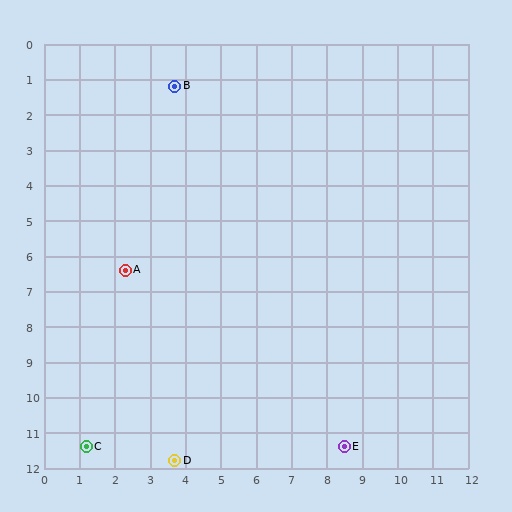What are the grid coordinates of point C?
Point C is at approximately (1.2, 11.4).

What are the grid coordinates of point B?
Point B is at approximately (3.7, 1.2).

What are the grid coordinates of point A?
Point A is at approximately (2.3, 6.4).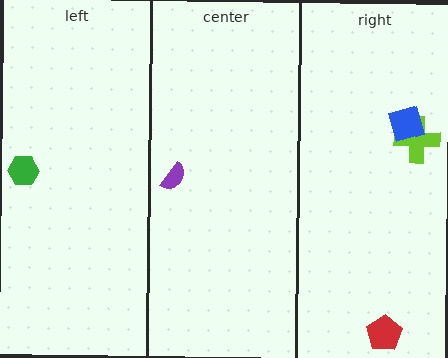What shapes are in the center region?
The purple semicircle.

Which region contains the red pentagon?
The right region.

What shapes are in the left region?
The green hexagon.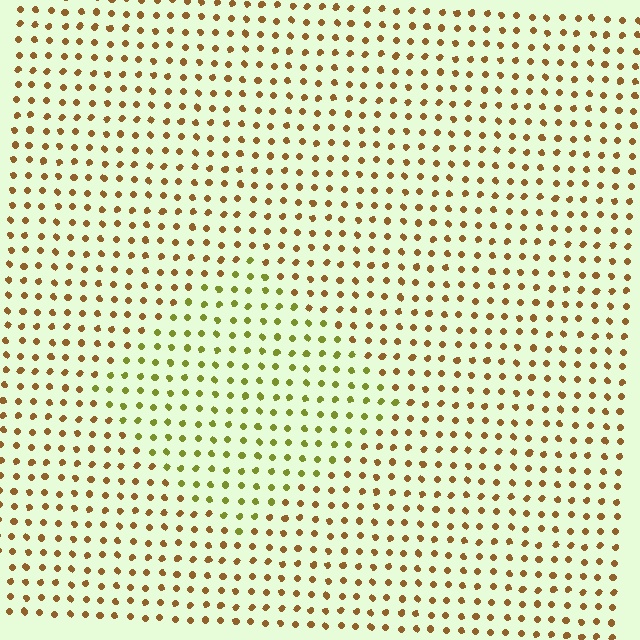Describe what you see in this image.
The image is filled with small brown elements in a uniform arrangement. A diamond-shaped region is visible where the elements are tinted to a slightly different hue, forming a subtle color boundary.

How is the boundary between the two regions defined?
The boundary is defined purely by a slight shift in hue (about 41 degrees). Spacing, size, and orientation are identical on both sides.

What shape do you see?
I see a diamond.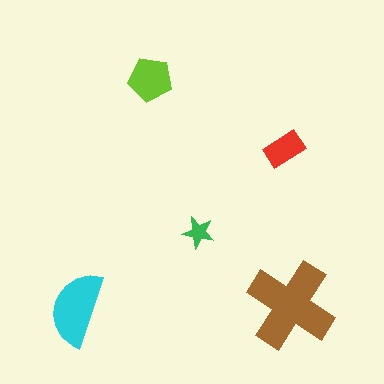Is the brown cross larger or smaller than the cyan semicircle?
Larger.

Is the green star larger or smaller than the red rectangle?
Smaller.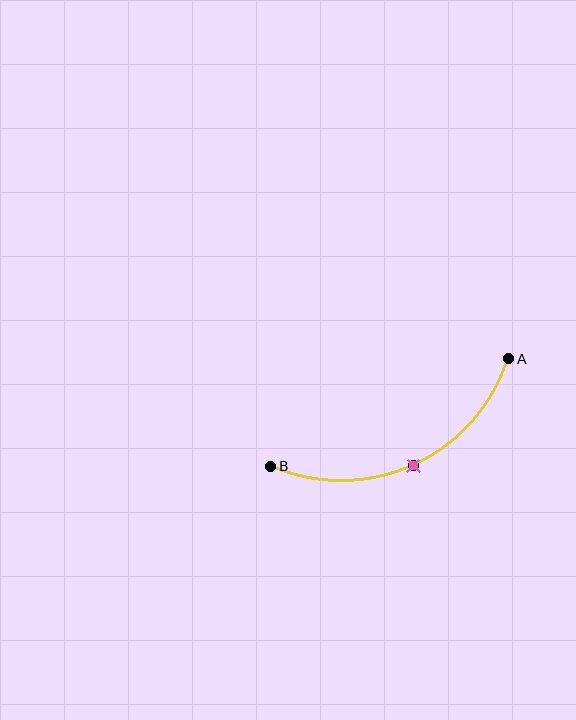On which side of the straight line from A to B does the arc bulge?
The arc bulges below the straight line connecting A and B.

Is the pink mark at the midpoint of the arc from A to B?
Yes. The pink mark lies on the arc at equal arc-length from both A and B — it is the arc midpoint.